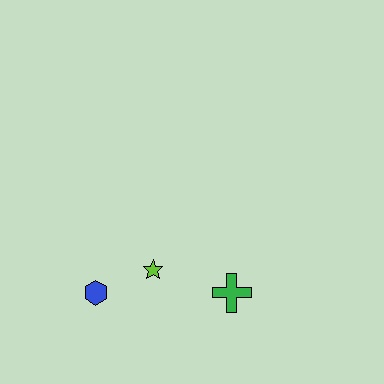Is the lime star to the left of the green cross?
Yes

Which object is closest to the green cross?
The lime star is closest to the green cross.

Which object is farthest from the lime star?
The green cross is farthest from the lime star.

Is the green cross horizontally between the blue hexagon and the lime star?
No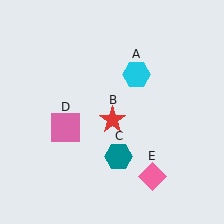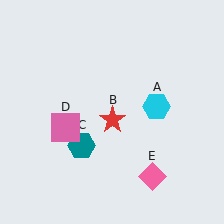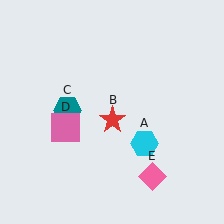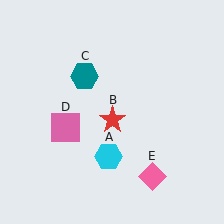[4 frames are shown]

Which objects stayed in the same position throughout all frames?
Red star (object B) and pink square (object D) and pink diamond (object E) remained stationary.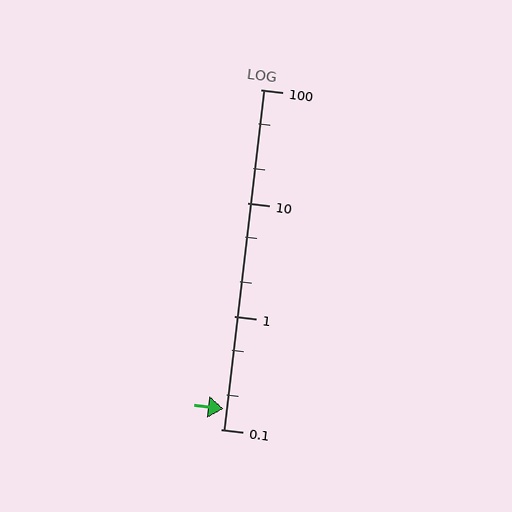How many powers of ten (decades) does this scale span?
The scale spans 3 decades, from 0.1 to 100.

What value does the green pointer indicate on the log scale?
The pointer indicates approximately 0.15.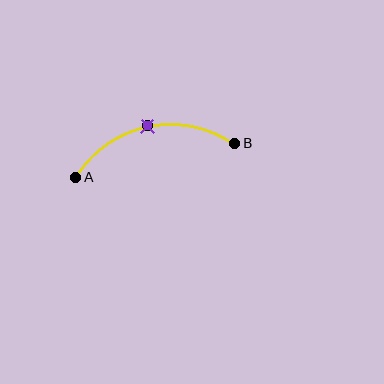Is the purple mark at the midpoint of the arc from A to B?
Yes. The purple mark lies on the arc at equal arc-length from both A and B — it is the arc midpoint.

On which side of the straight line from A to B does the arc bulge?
The arc bulges above the straight line connecting A and B.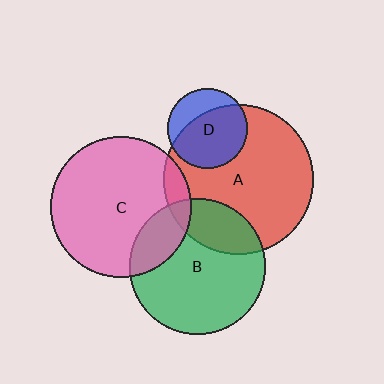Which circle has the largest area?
Circle A (red).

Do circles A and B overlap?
Yes.